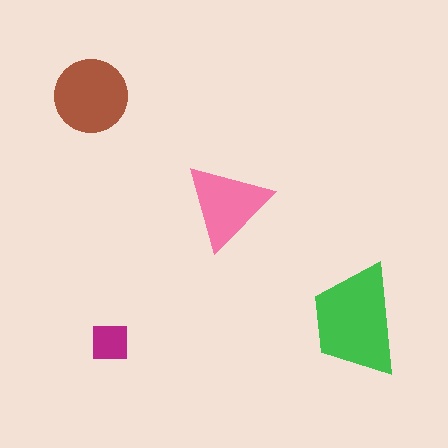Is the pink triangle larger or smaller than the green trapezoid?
Smaller.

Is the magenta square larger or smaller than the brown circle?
Smaller.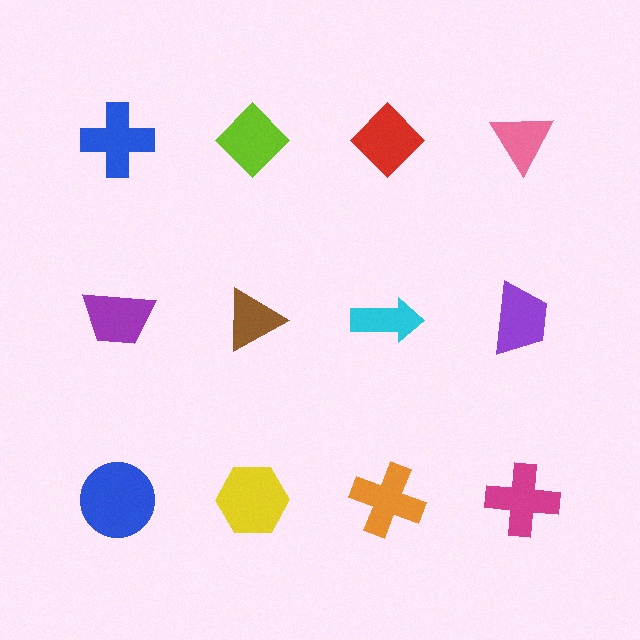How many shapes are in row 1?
4 shapes.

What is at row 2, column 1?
A purple trapezoid.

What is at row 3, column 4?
A magenta cross.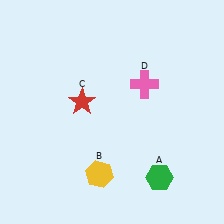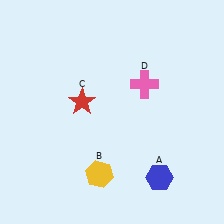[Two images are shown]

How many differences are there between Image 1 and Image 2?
There is 1 difference between the two images.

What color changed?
The hexagon (A) changed from green in Image 1 to blue in Image 2.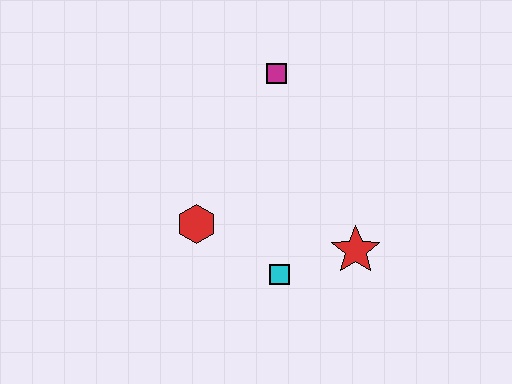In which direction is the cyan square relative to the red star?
The cyan square is to the left of the red star.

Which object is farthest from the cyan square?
The magenta square is farthest from the cyan square.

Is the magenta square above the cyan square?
Yes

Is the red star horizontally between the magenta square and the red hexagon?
No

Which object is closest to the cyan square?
The red star is closest to the cyan square.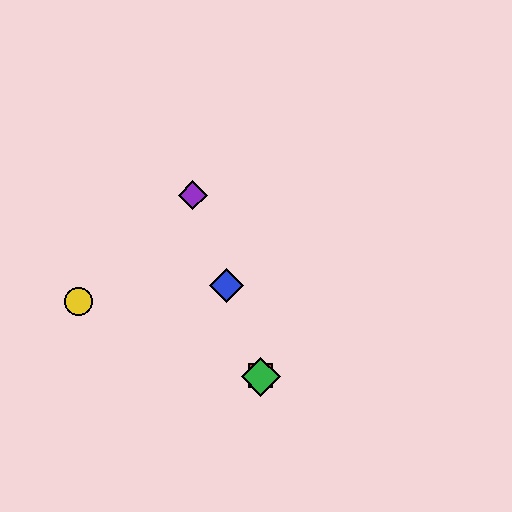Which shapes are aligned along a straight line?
The red square, the blue diamond, the green diamond, the purple diamond are aligned along a straight line.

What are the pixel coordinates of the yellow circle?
The yellow circle is at (78, 302).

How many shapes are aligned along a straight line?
4 shapes (the red square, the blue diamond, the green diamond, the purple diamond) are aligned along a straight line.